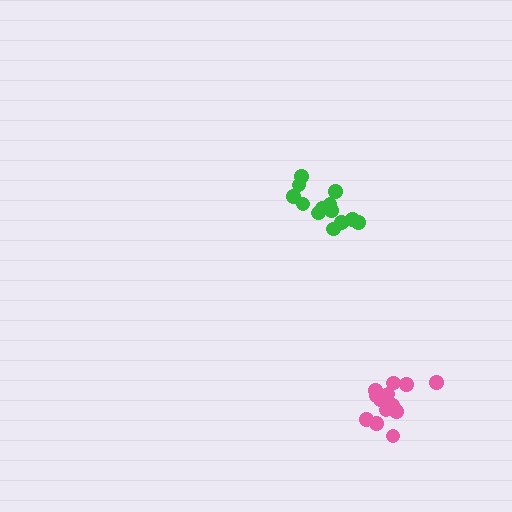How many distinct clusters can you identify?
There are 2 distinct clusters.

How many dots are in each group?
Group 1: 13 dots, Group 2: 13 dots (26 total).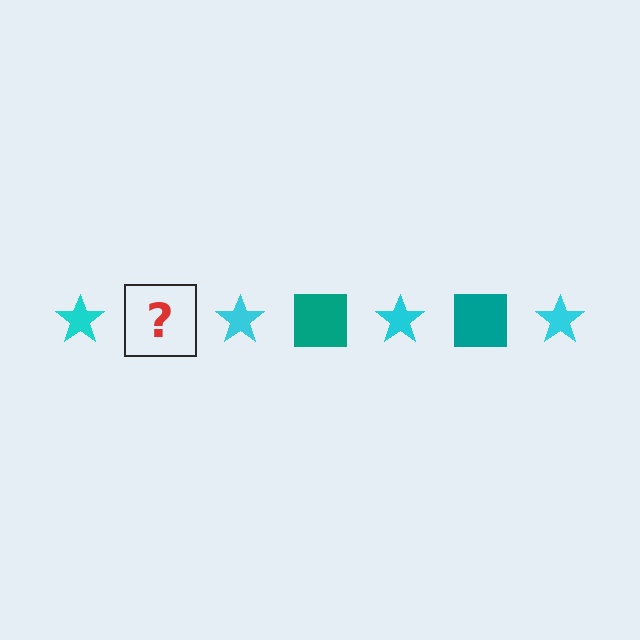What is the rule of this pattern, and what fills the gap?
The rule is that the pattern alternates between cyan star and teal square. The gap should be filled with a teal square.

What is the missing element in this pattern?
The missing element is a teal square.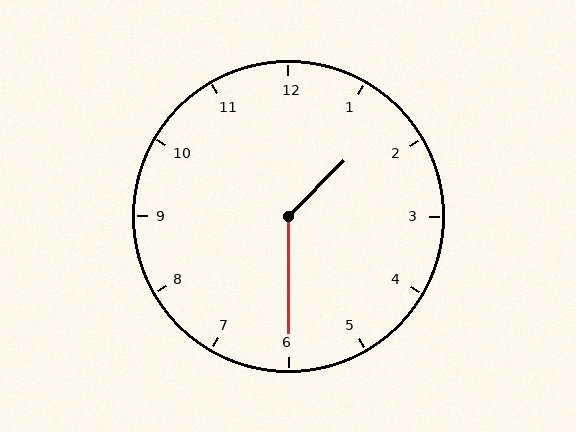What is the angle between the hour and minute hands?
Approximately 135 degrees.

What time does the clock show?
1:30.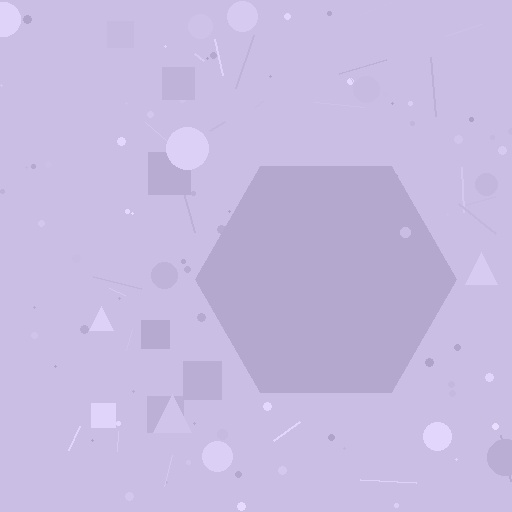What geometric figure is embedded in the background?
A hexagon is embedded in the background.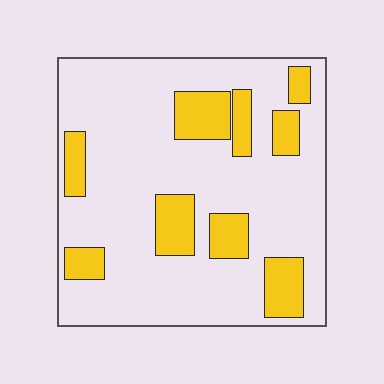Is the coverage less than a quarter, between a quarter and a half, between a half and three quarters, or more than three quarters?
Less than a quarter.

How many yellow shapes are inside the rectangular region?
9.